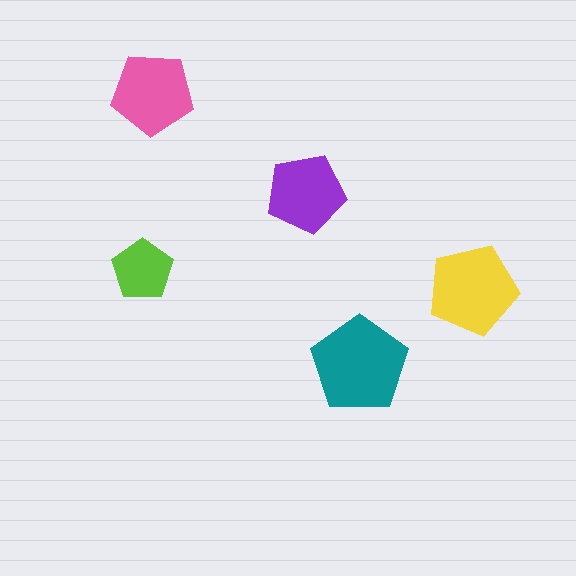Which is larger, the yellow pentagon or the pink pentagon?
The yellow one.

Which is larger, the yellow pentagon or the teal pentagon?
The teal one.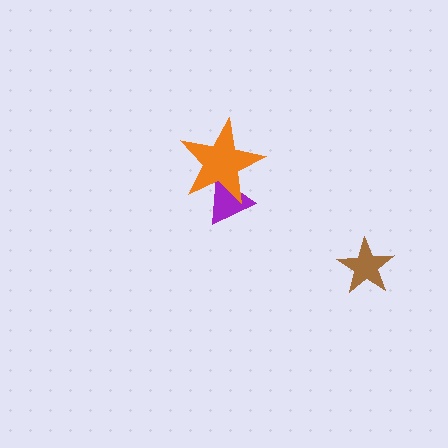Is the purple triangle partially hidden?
Yes, it is partially covered by another shape.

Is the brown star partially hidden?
No, no other shape covers it.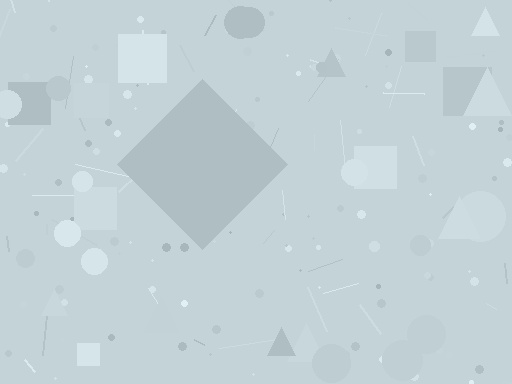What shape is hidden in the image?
A diamond is hidden in the image.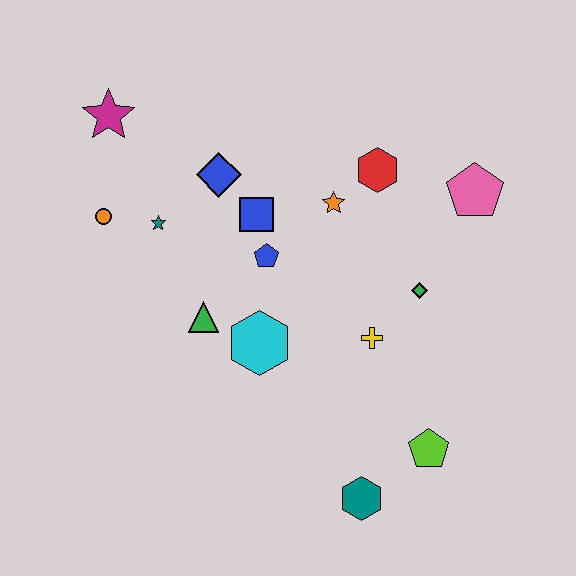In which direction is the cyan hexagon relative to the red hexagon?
The cyan hexagon is below the red hexagon.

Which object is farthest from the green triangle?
The pink pentagon is farthest from the green triangle.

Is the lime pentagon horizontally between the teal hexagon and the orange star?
No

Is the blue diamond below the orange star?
No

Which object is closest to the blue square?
The blue pentagon is closest to the blue square.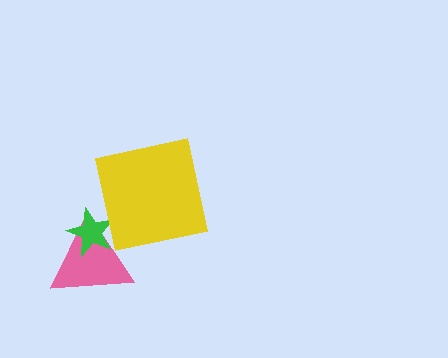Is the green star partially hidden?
No, no other shape covers it.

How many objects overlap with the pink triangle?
1 object overlaps with the pink triangle.